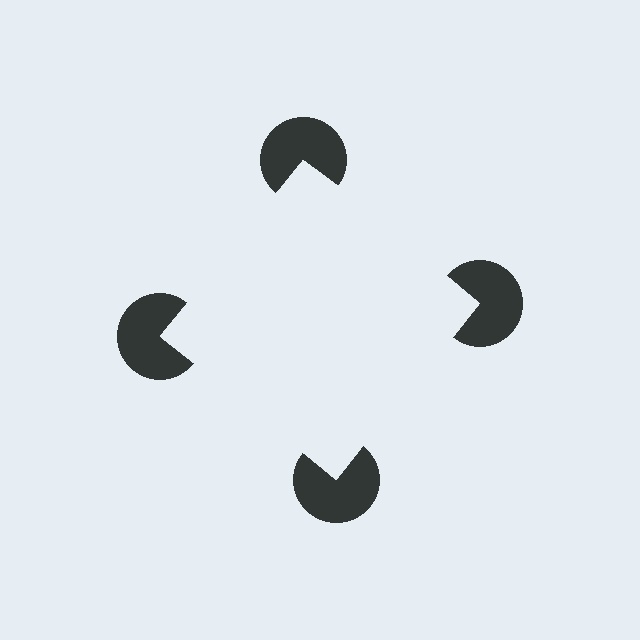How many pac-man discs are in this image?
There are 4 — one at each vertex of the illusory square.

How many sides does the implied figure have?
4 sides.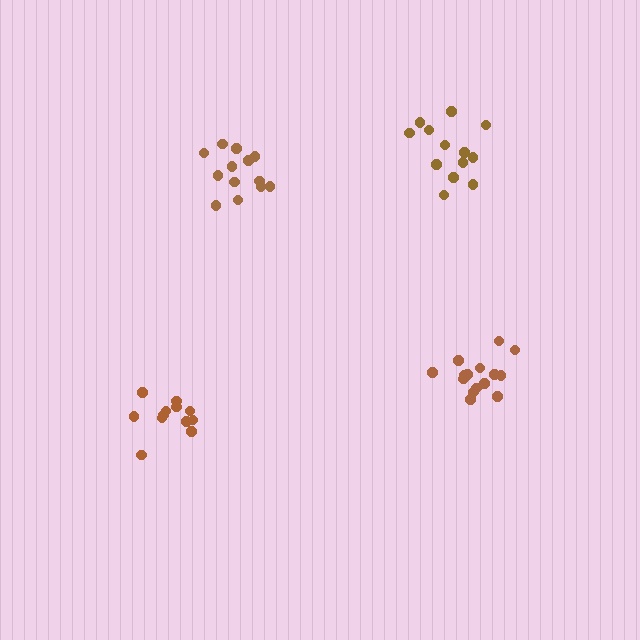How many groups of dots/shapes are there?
There are 4 groups.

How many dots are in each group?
Group 1: 13 dots, Group 2: 15 dots, Group 3: 13 dots, Group 4: 12 dots (53 total).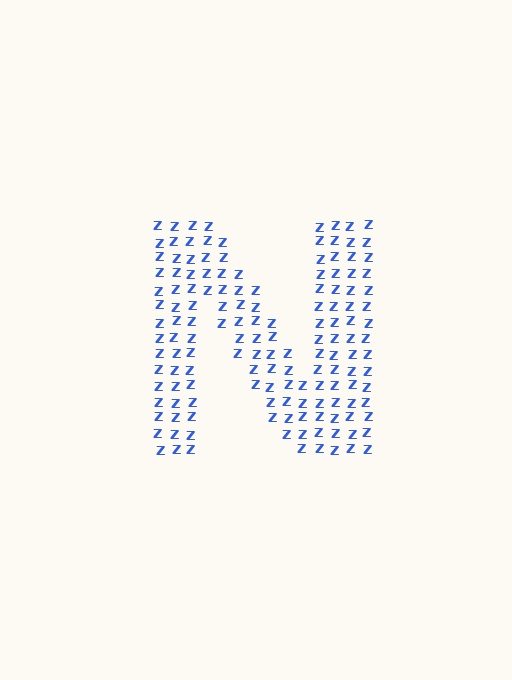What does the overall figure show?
The overall figure shows the letter N.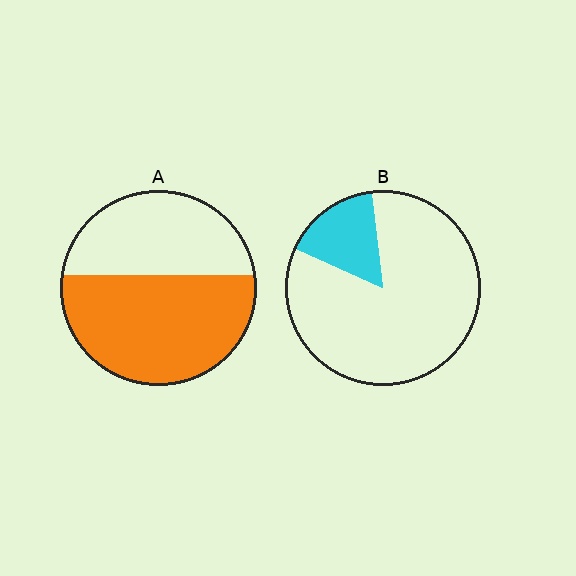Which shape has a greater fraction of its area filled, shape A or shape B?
Shape A.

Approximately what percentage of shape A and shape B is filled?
A is approximately 60% and B is approximately 15%.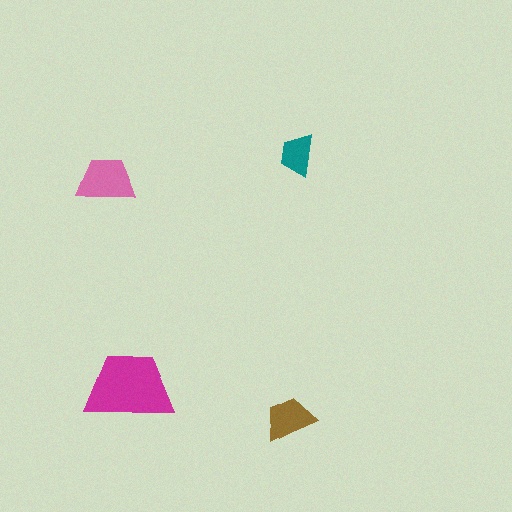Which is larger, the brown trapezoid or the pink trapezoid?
The pink one.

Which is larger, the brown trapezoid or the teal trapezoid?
The brown one.